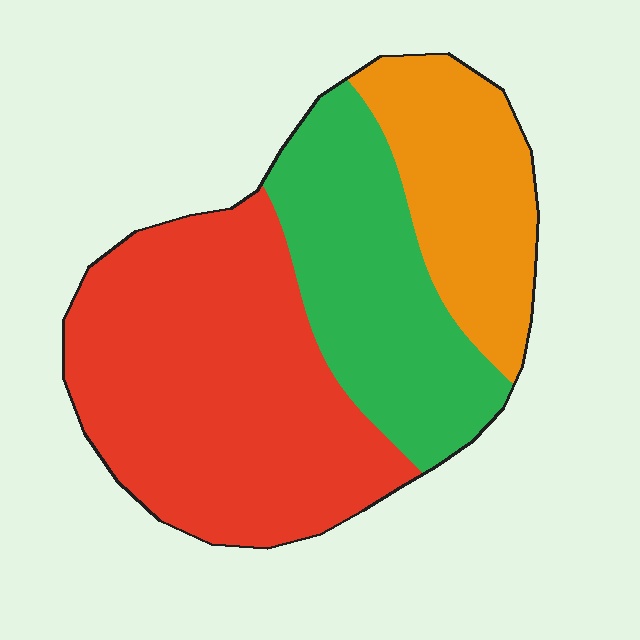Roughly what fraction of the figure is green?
Green covers around 30% of the figure.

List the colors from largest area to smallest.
From largest to smallest: red, green, orange.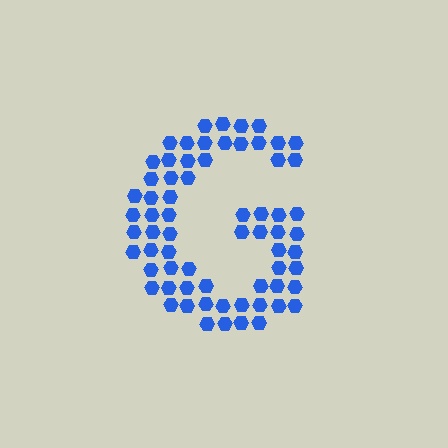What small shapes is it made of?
It is made of small hexagons.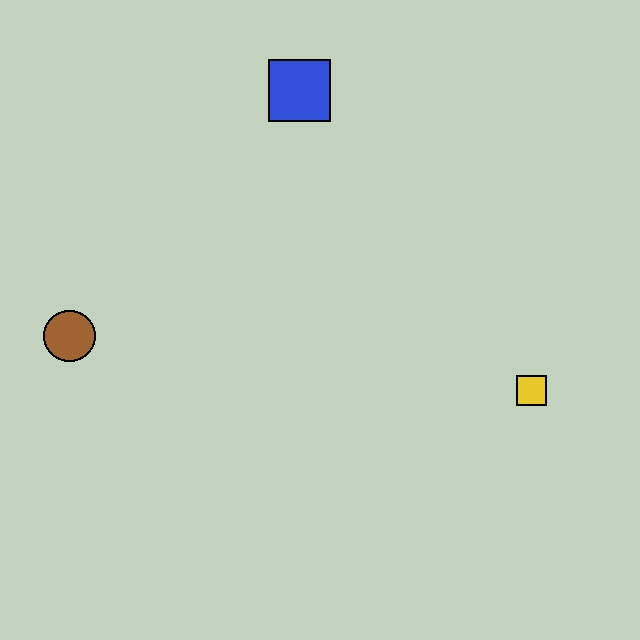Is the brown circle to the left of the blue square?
Yes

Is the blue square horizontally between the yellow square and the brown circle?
Yes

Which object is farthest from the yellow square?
The brown circle is farthest from the yellow square.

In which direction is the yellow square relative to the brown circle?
The yellow square is to the right of the brown circle.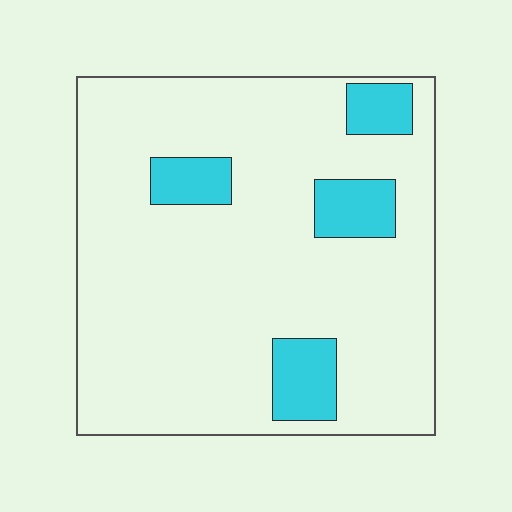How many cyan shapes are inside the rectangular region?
4.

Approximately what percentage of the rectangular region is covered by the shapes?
Approximately 15%.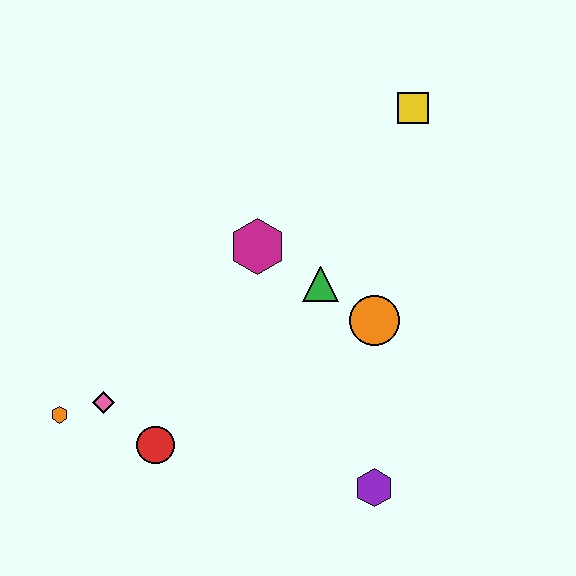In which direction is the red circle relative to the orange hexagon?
The red circle is to the right of the orange hexagon.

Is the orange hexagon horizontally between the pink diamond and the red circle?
No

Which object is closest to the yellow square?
The green triangle is closest to the yellow square.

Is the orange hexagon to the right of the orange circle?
No